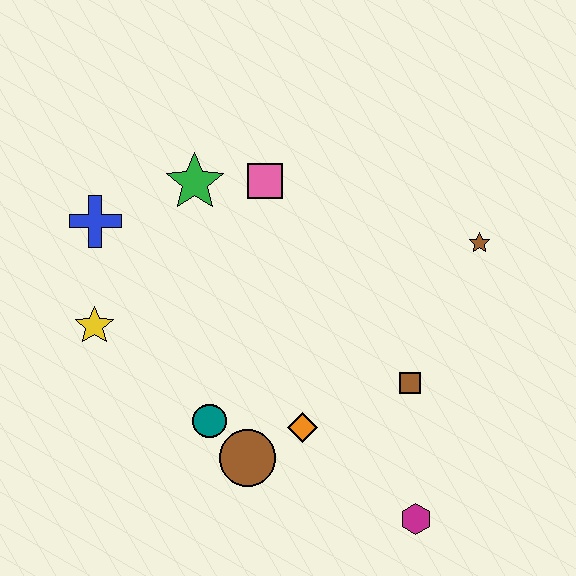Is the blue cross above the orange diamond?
Yes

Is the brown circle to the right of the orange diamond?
No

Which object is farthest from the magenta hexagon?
The blue cross is farthest from the magenta hexagon.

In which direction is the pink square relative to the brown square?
The pink square is above the brown square.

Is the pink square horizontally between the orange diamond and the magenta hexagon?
No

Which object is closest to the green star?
The pink square is closest to the green star.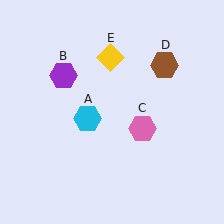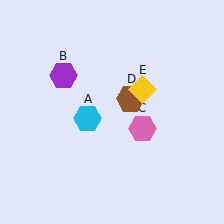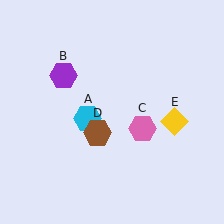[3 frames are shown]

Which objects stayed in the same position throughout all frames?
Cyan hexagon (object A) and purple hexagon (object B) and pink hexagon (object C) remained stationary.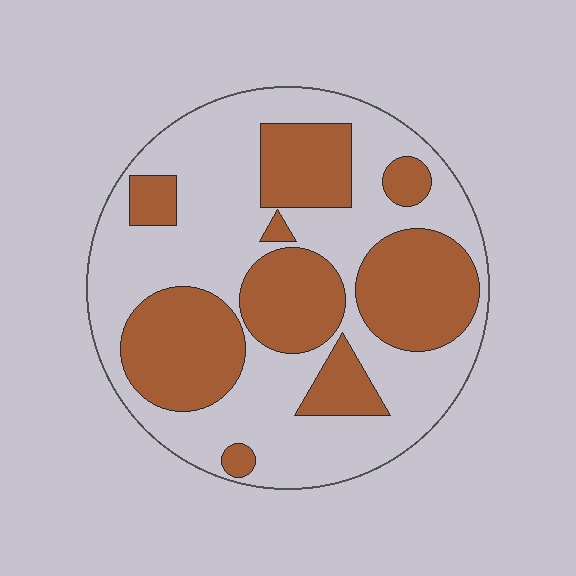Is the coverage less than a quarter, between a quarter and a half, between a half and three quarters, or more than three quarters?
Between a quarter and a half.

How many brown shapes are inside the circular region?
9.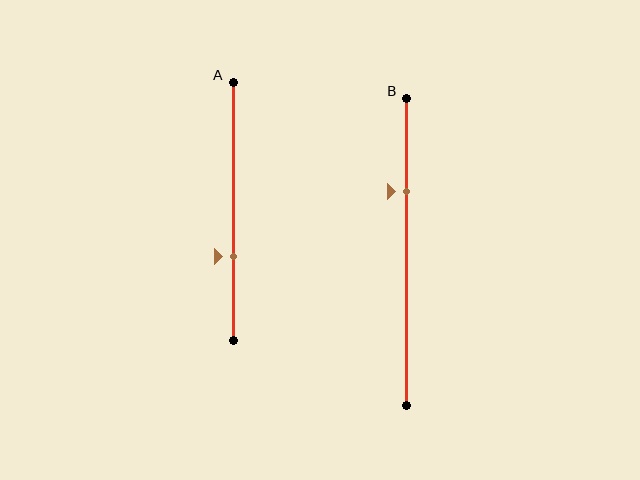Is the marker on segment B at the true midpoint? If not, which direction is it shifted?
No, the marker on segment B is shifted upward by about 20% of the segment length.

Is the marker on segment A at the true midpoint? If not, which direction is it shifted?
No, the marker on segment A is shifted downward by about 17% of the segment length.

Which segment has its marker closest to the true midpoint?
Segment A has its marker closest to the true midpoint.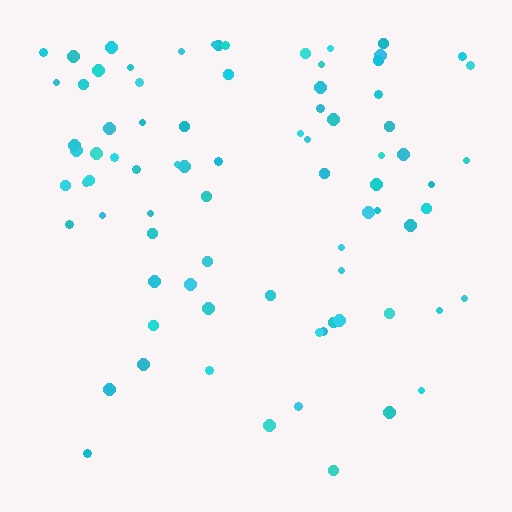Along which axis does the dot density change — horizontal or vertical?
Vertical.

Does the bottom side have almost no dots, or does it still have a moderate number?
Still a moderate number, just noticeably fewer than the top.